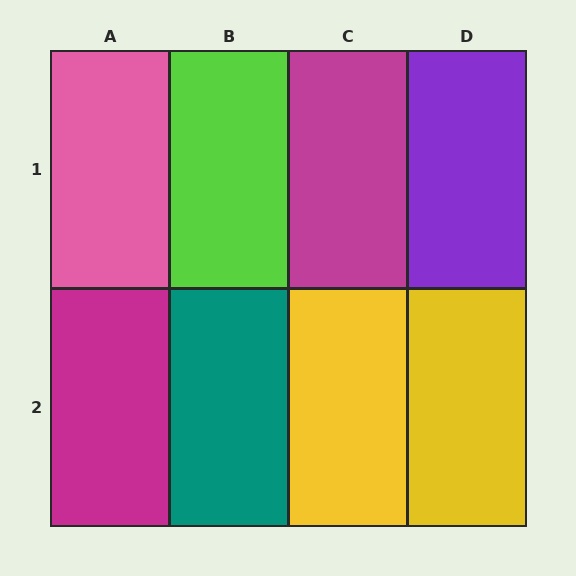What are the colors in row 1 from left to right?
Pink, lime, magenta, purple.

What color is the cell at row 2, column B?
Teal.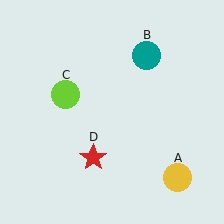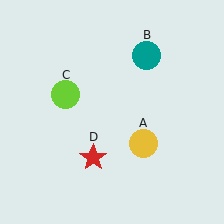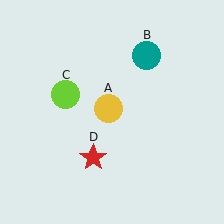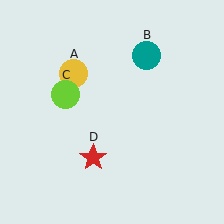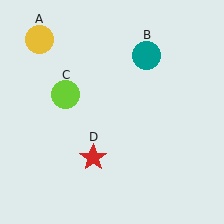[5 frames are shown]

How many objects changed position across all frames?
1 object changed position: yellow circle (object A).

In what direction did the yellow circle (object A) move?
The yellow circle (object A) moved up and to the left.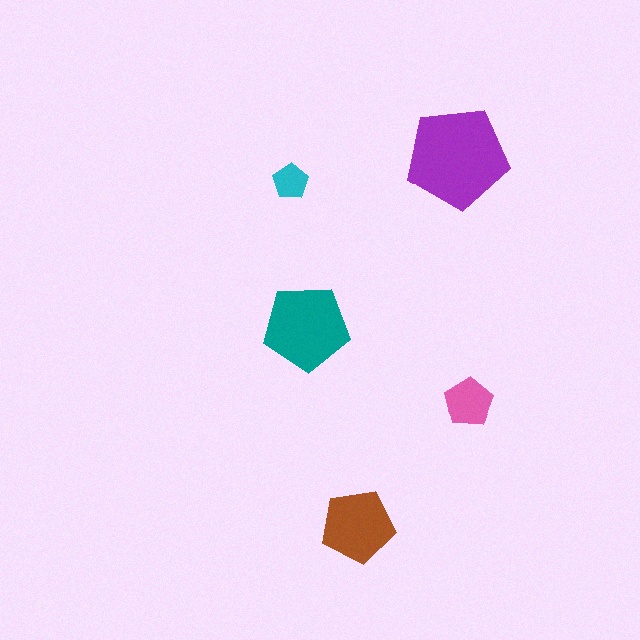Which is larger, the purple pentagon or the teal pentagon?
The purple one.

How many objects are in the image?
There are 5 objects in the image.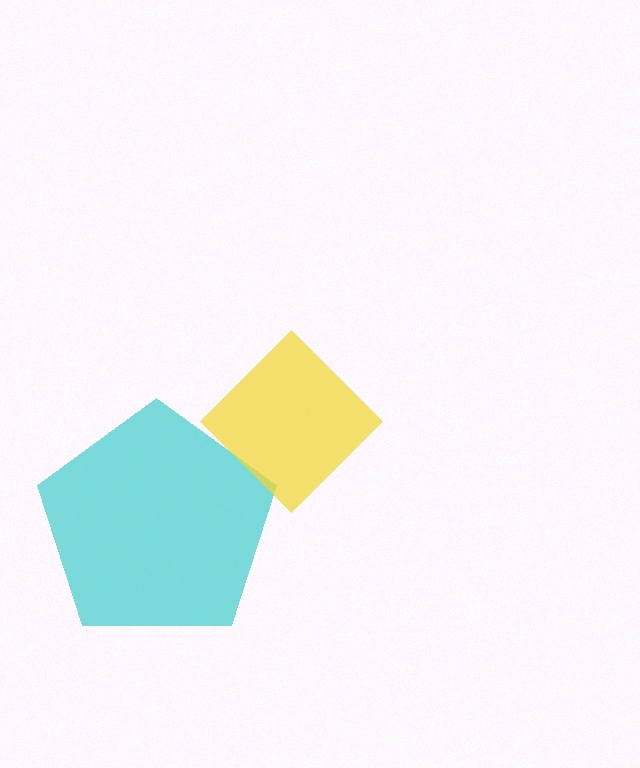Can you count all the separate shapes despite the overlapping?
Yes, there are 2 separate shapes.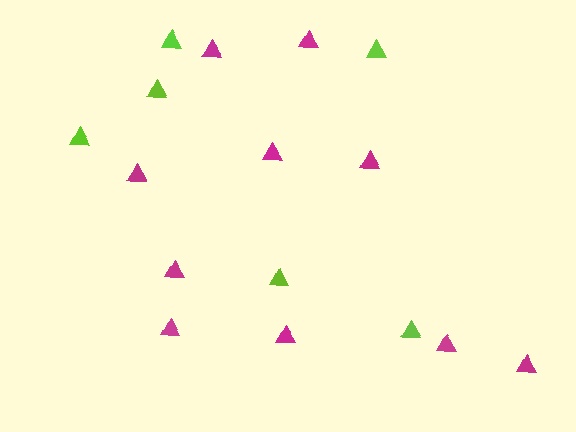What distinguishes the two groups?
There are 2 groups: one group of lime triangles (6) and one group of magenta triangles (10).